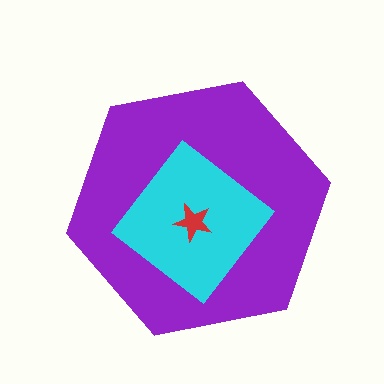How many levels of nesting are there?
3.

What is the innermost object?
The red star.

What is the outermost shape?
The purple hexagon.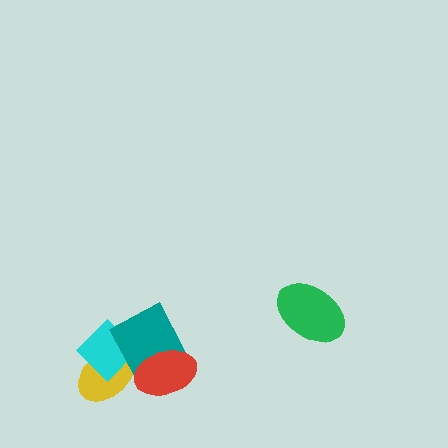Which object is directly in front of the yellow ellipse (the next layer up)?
The cyan diamond is directly in front of the yellow ellipse.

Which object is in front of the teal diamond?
The red ellipse is in front of the teal diamond.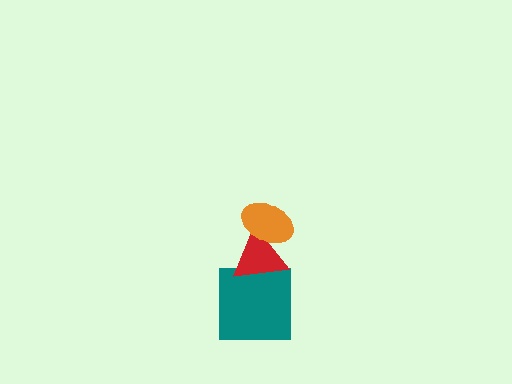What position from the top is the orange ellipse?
The orange ellipse is 1st from the top.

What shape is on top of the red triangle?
The orange ellipse is on top of the red triangle.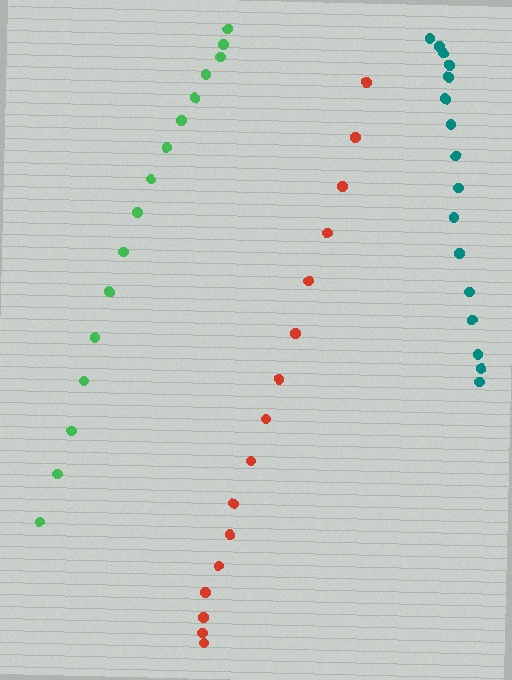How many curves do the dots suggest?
There are 3 distinct paths.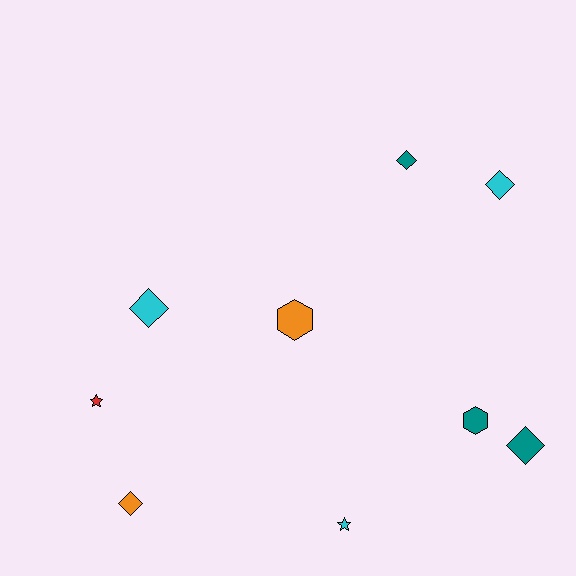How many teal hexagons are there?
There is 1 teal hexagon.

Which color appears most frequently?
Teal, with 3 objects.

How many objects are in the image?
There are 9 objects.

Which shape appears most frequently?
Diamond, with 5 objects.